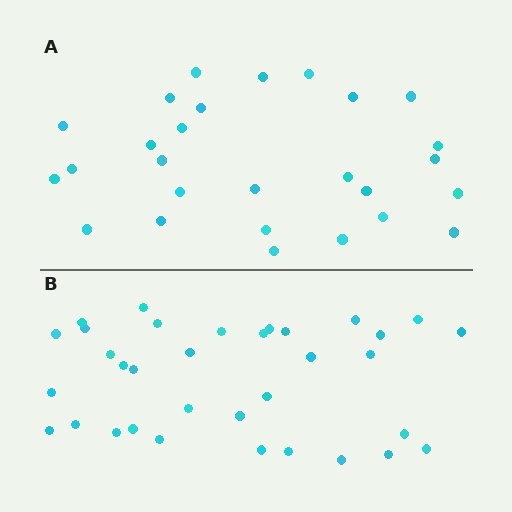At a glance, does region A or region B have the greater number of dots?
Region B (the bottom region) has more dots.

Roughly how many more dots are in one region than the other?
Region B has roughly 8 or so more dots than region A.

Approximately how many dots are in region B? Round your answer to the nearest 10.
About 30 dots. (The exact count is 34, which rounds to 30.)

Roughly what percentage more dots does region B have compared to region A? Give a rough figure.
About 25% more.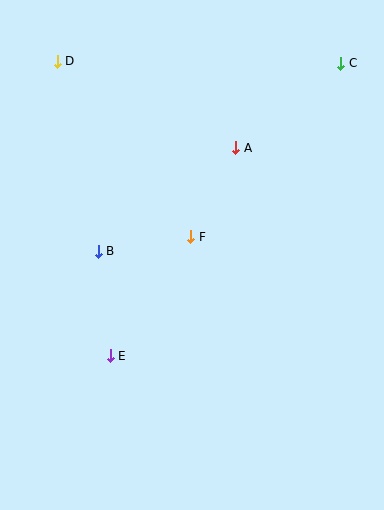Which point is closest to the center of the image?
Point F at (191, 237) is closest to the center.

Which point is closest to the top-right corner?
Point C is closest to the top-right corner.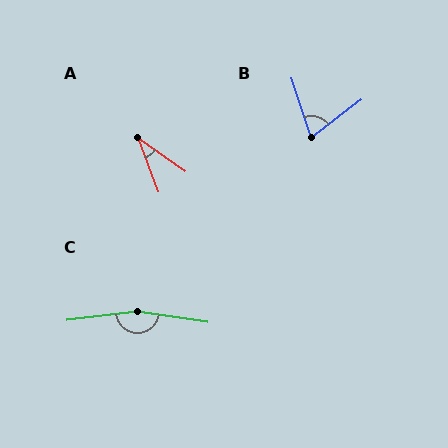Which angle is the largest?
C, at approximately 164 degrees.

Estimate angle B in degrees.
Approximately 71 degrees.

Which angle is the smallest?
A, at approximately 35 degrees.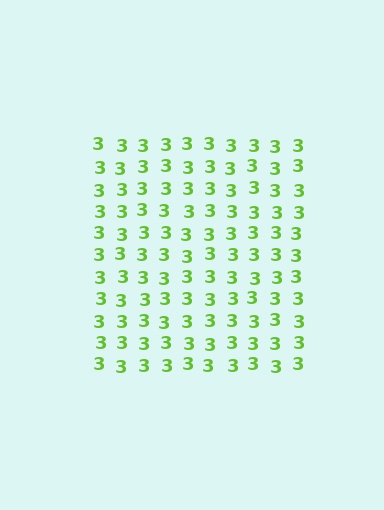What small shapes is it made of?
It is made of small digit 3's.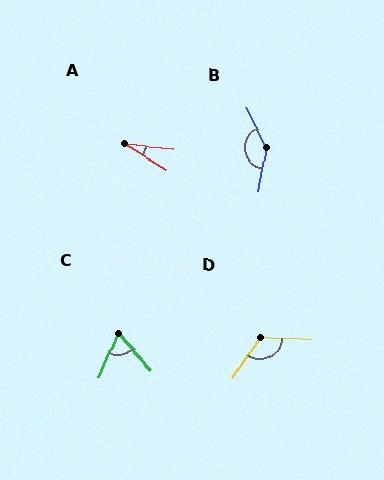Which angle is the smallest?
A, at approximately 25 degrees.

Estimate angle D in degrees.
Approximately 122 degrees.